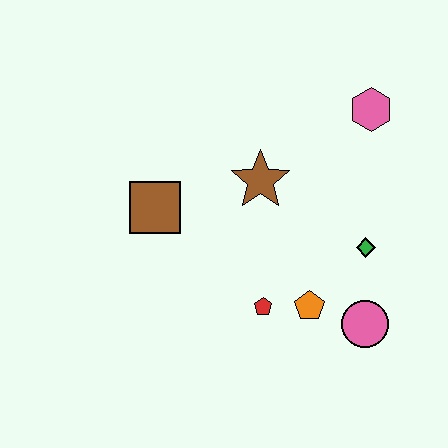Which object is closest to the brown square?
The brown star is closest to the brown square.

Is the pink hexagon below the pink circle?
No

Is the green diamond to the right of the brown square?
Yes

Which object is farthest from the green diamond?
The brown square is farthest from the green diamond.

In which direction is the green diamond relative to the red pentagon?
The green diamond is to the right of the red pentagon.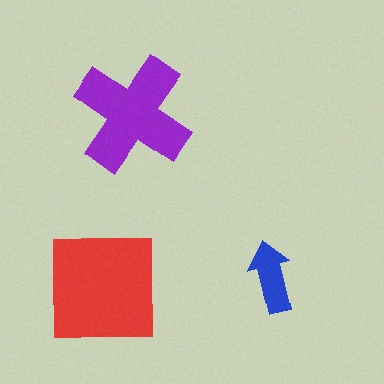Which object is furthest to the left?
The red square is leftmost.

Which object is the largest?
The red square.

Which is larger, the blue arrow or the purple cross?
The purple cross.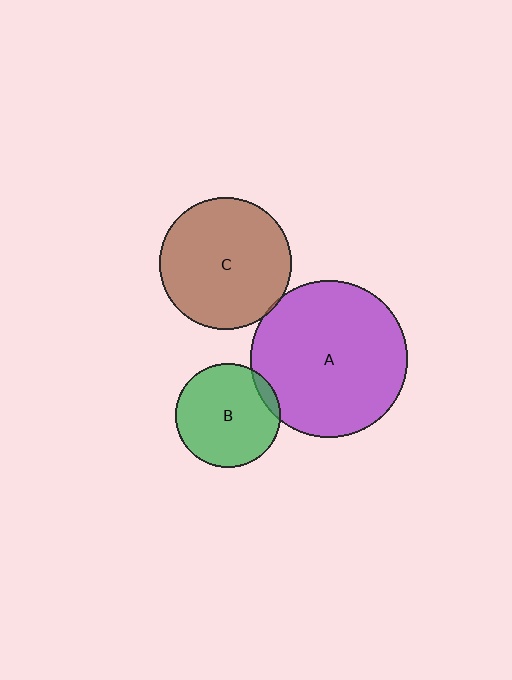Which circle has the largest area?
Circle A (purple).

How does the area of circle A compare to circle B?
Approximately 2.3 times.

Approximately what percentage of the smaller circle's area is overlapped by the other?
Approximately 5%.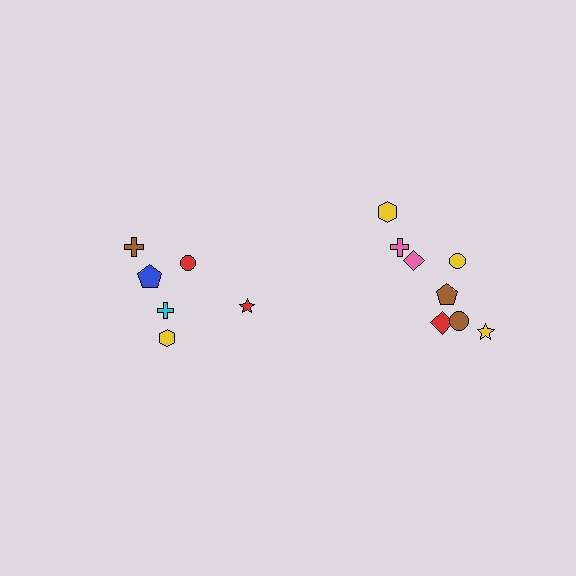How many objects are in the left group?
There are 6 objects.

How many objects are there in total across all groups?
There are 14 objects.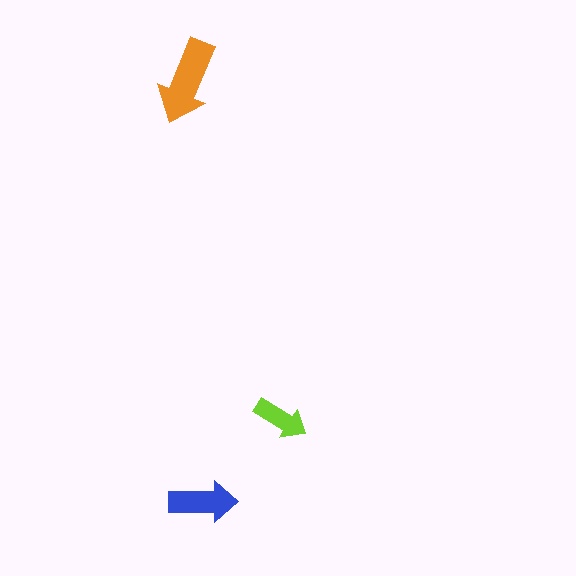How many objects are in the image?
There are 3 objects in the image.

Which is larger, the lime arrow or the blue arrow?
The blue one.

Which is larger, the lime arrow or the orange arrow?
The orange one.